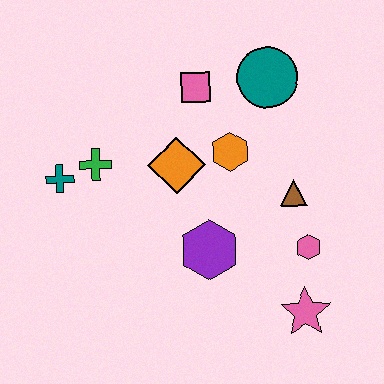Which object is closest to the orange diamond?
The orange hexagon is closest to the orange diamond.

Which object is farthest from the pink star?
The teal cross is farthest from the pink star.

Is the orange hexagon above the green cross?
Yes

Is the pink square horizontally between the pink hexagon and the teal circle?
No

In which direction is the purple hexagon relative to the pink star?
The purple hexagon is to the left of the pink star.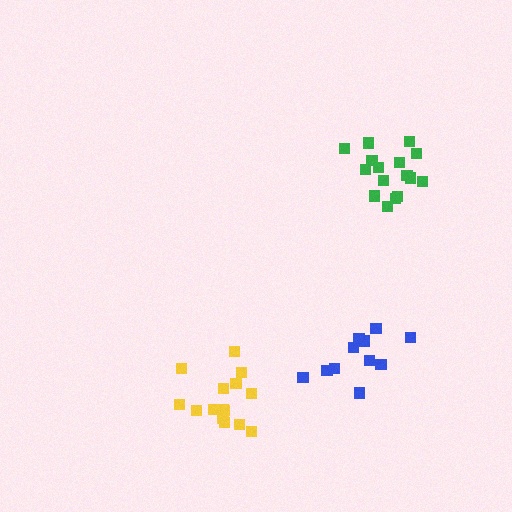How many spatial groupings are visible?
There are 3 spatial groupings.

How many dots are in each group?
Group 1: 11 dots, Group 2: 16 dots, Group 3: 15 dots (42 total).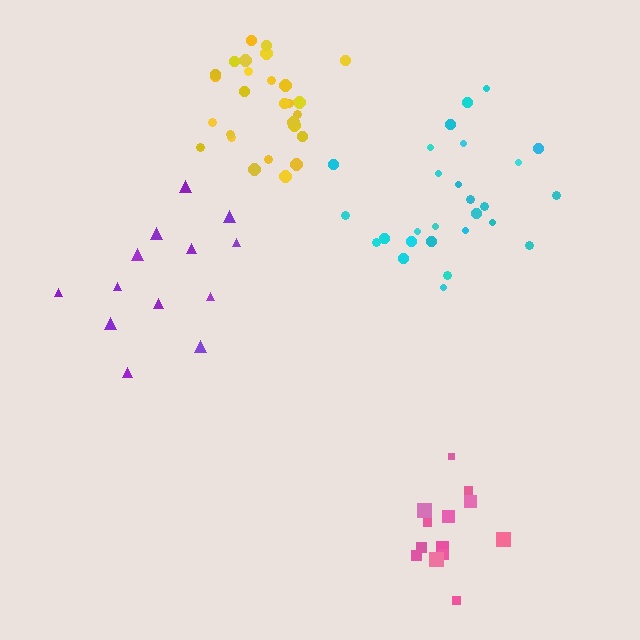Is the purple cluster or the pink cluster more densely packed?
Pink.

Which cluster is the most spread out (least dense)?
Purple.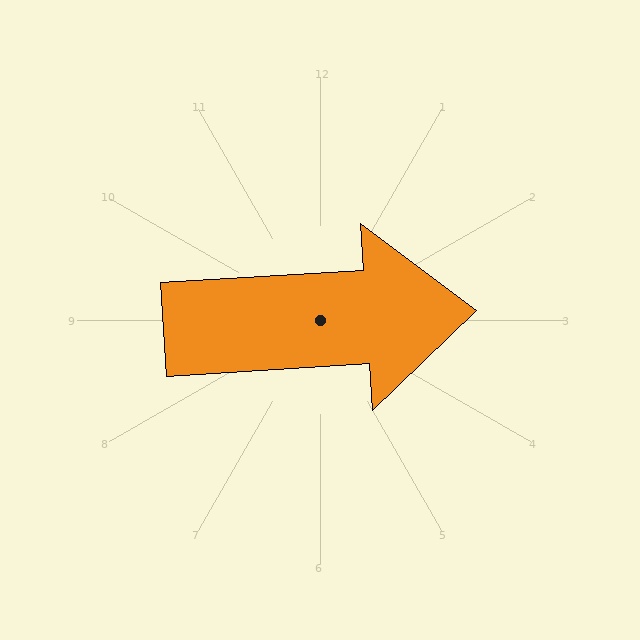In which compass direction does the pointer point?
East.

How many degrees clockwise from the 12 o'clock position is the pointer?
Approximately 86 degrees.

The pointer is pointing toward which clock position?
Roughly 3 o'clock.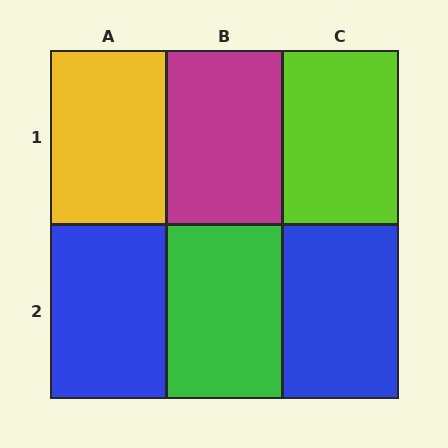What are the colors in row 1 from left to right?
Yellow, magenta, lime.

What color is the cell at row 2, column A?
Blue.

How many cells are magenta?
1 cell is magenta.